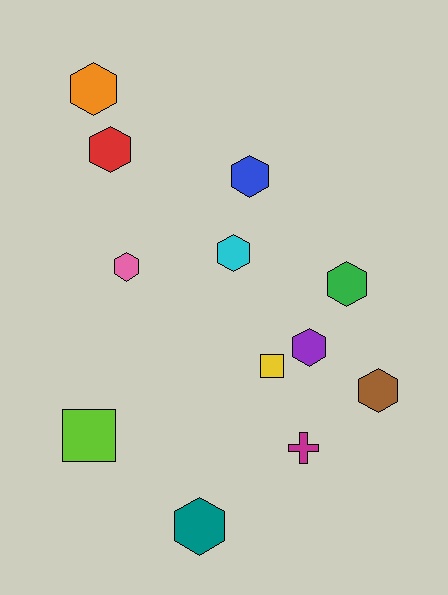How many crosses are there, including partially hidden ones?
There is 1 cross.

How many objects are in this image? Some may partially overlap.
There are 12 objects.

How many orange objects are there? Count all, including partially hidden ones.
There is 1 orange object.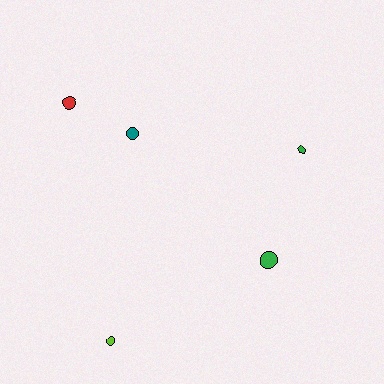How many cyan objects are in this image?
There are no cyan objects.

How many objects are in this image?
There are 5 objects.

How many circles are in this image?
There are 4 circles.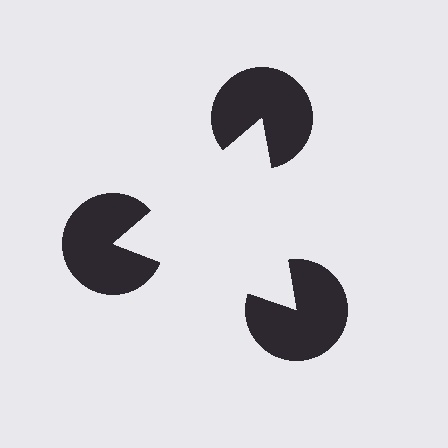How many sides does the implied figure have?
3 sides.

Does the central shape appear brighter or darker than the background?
It typically appears slightly brighter than the background, even though no actual brightness change is drawn.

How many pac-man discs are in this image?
There are 3 — one at each vertex of the illusory triangle.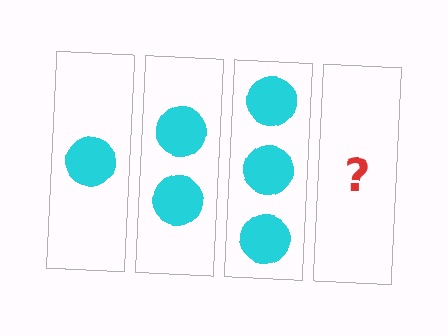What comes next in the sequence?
The next element should be 4 circles.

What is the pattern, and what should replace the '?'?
The pattern is that each step adds one more circle. The '?' should be 4 circles.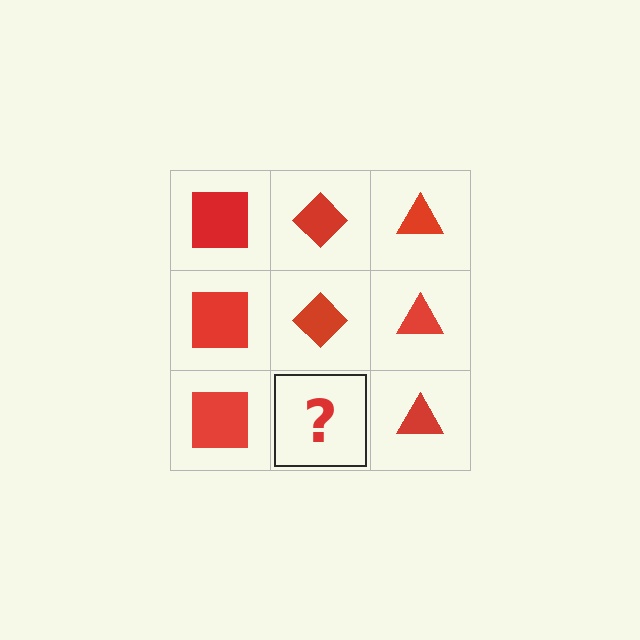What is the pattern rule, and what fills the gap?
The rule is that each column has a consistent shape. The gap should be filled with a red diamond.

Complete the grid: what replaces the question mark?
The question mark should be replaced with a red diamond.